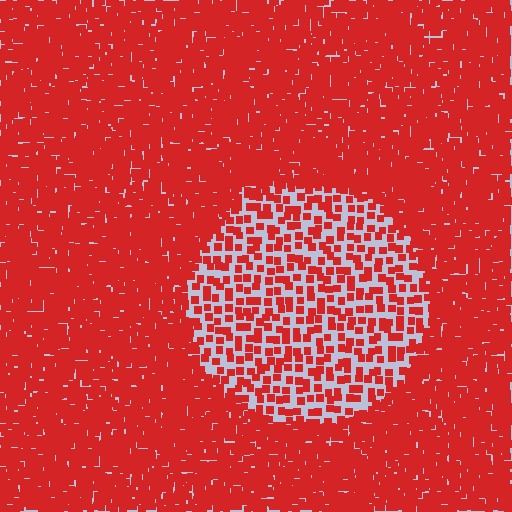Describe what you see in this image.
The image contains small red elements arranged at two different densities. A circle-shaped region is visible where the elements are less densely packed than the surrounding area.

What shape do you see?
I see a circle.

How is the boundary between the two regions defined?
The boundary is defined by a change in element density (approximately 2.7x ratio). All elements are the same color, size, and shape.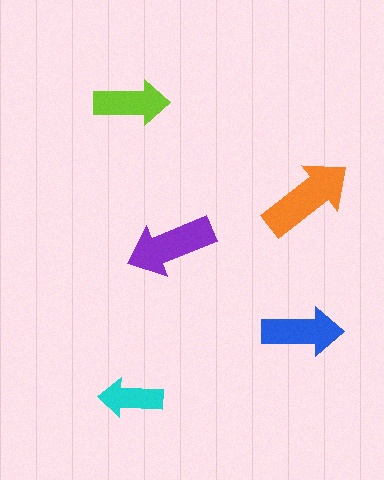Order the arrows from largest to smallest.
the orange one, the purple one, the blue one, the lime one, the cyan one.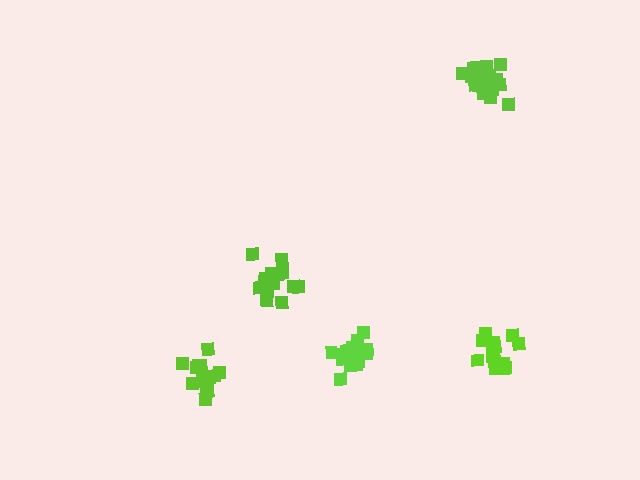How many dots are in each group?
Group 1: 18 dots, Group 2: 16 dots, Group 3: 15 dots, Group 4: 19 dots, Group 5: 17 dots (85 total).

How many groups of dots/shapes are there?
There are 5 groups.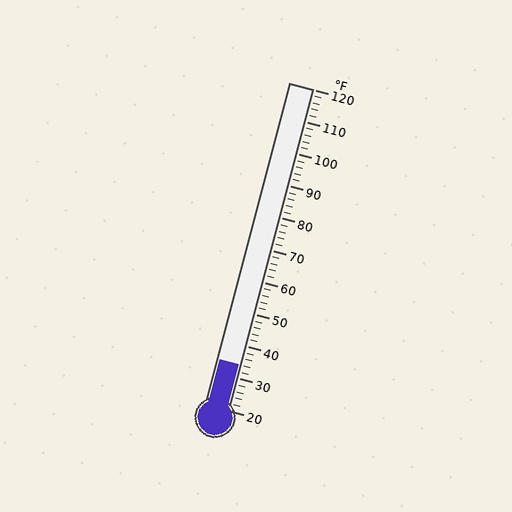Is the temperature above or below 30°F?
The temperature is above 30°F.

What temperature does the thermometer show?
The thermometer shows approximately 34°F.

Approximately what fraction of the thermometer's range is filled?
The thermometer is filled to approximately 15% of its range.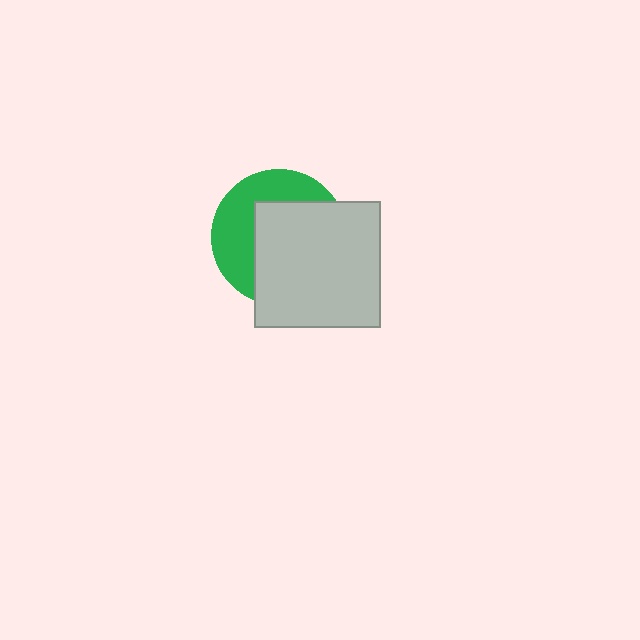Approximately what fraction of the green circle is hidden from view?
Roughly 59% of the green circle is hidden behind the light gray square.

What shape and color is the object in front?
The object in front is a light gray square.